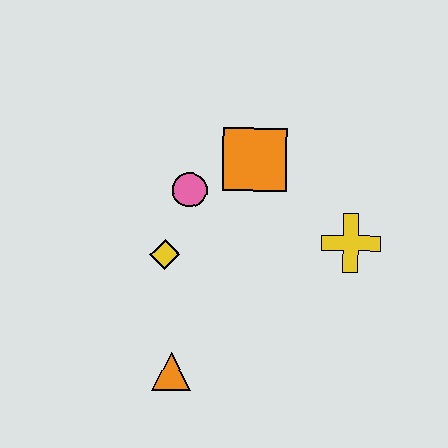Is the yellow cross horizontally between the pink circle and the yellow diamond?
No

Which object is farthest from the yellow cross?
The orange triangle is farthest from the yellow cross.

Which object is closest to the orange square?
The pink circle is closest to the orange square.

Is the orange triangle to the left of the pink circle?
Yes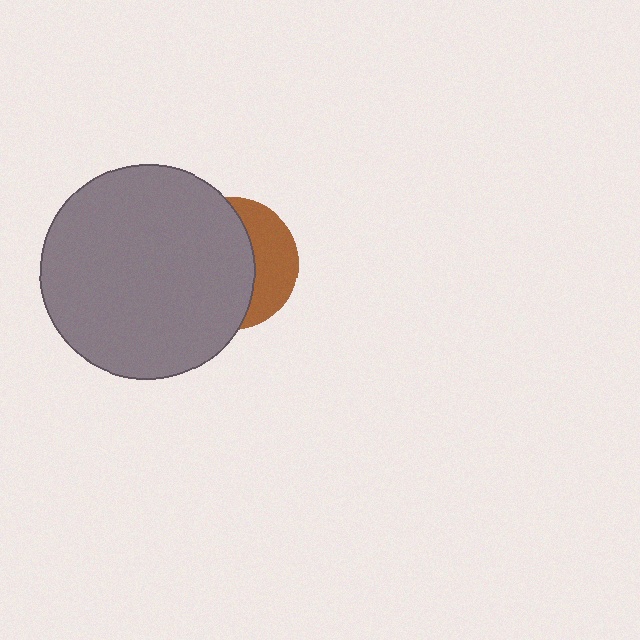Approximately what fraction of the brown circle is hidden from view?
Roughly 65% of the brown circle is hidden behind the gray circle.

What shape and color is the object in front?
The object in front is a gray circle.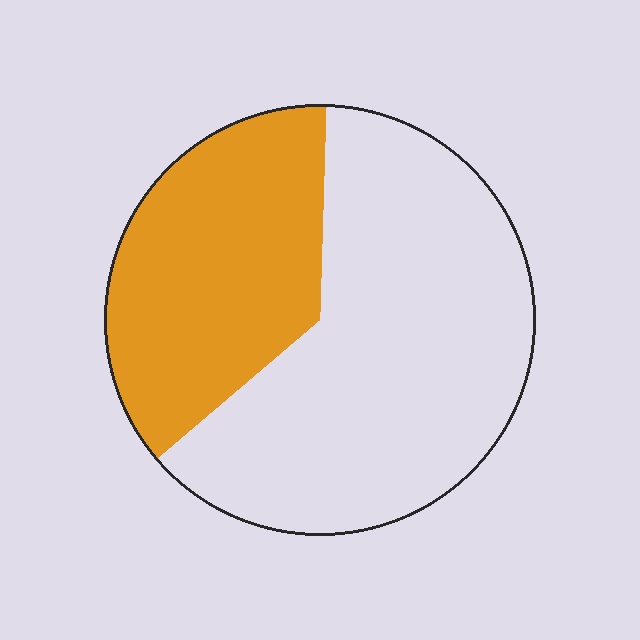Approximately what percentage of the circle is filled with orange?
Approximately 35%.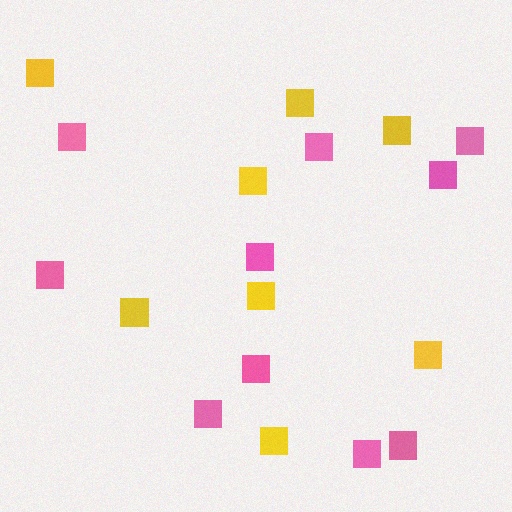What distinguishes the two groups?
There are 2 groups: one group of yellow squares (8) and one group of pink squares (10).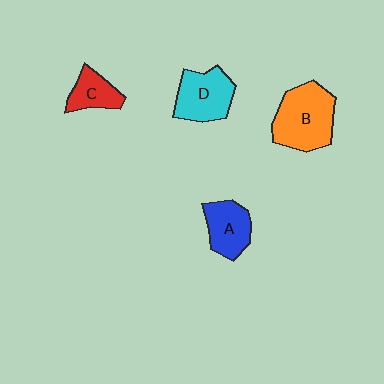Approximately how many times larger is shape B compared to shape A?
Approximately 1.6 times.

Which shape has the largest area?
Shape B (orange).